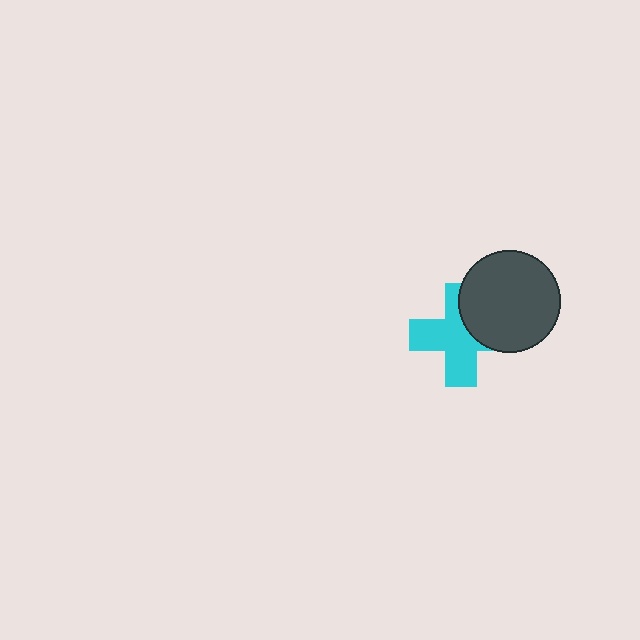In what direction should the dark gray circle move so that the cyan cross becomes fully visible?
The dark gray circle should move toward the upper-right. That is the shortest direction to clear the overlap and leave the cyan cross fully visible.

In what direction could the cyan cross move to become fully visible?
The cyan cross could move toward the lower-left. That would shift it out from behind the dark gray circle entirely.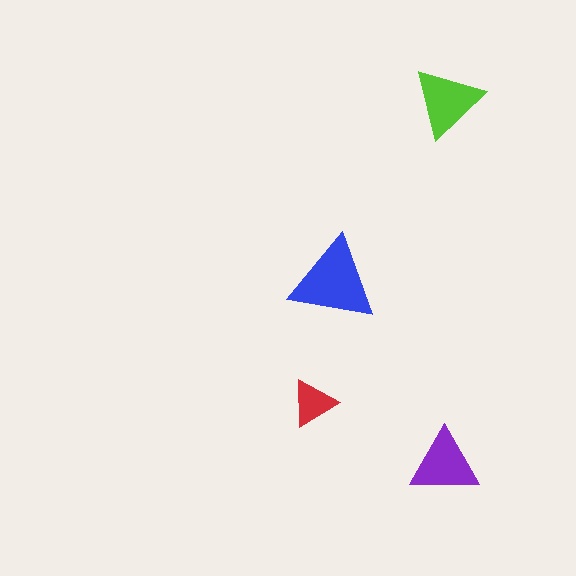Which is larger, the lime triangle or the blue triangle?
The blue one.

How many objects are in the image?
There are 4 objects in the image.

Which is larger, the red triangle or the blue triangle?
The blue one.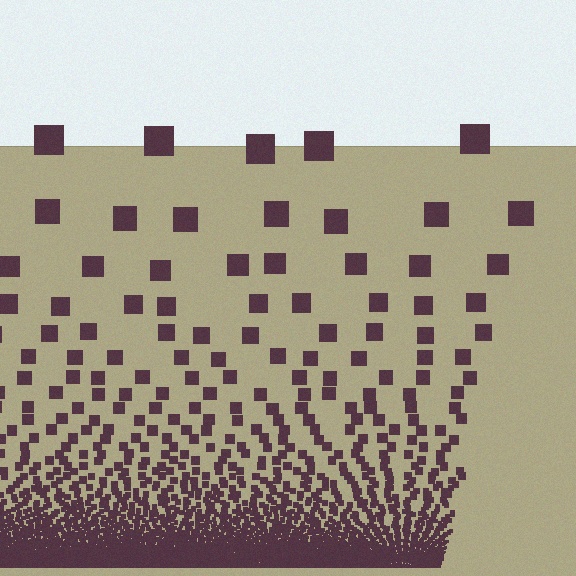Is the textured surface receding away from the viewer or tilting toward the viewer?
The surface appears to tilt toward the viewer. Texture elements get larger and sparser toward the top.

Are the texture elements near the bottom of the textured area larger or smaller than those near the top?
Smaller. The gradient is inverted — elements near the bottom are smaller and denser.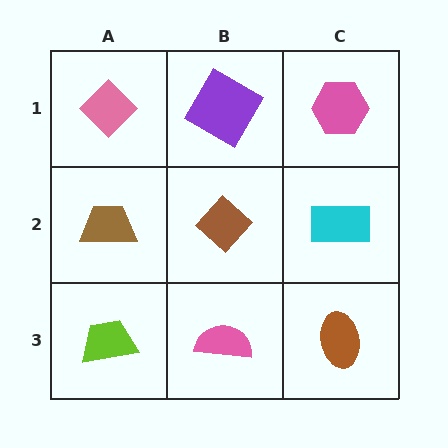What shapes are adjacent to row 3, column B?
A brown diamond (row 2, column B), a lime trapezoid (row 3, column A), a brown ellipse (row 3, column C).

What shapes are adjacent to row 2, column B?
A purple square (row 1, column B), a pink semicircle (row 3, column B), a brown trapezoid (row 2, column A), a cyan rectangle (row 2, column C).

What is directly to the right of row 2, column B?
A cyan rectangle.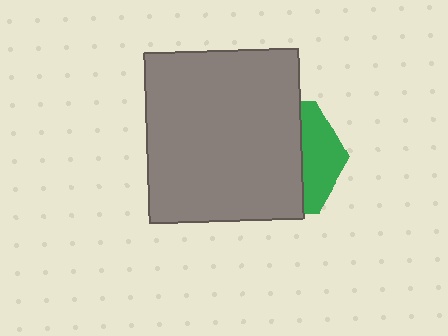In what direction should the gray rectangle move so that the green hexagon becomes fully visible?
The gray rectangle should move left. That is the shortest direction to clear the overlap and leave the green hexagon fully visible.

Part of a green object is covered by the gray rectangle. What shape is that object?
It is a hexagon.